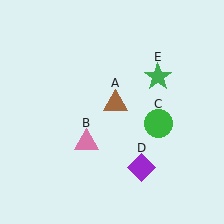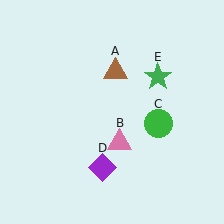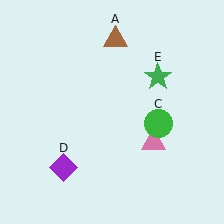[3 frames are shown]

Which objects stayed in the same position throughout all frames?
Green circle (object C) and green star (object E) remained stationary.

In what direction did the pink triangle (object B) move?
The pink triangle (object B) moved right.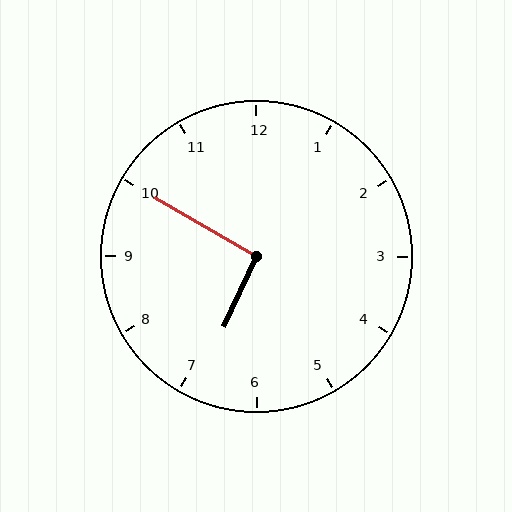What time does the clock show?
6:50.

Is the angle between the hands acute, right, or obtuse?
It is right.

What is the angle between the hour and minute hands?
Approximately 95 degrees.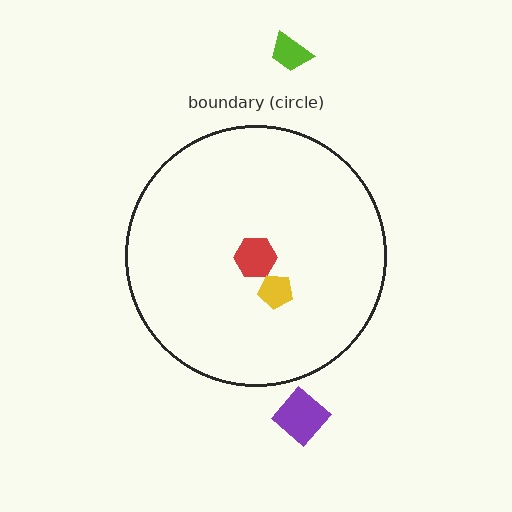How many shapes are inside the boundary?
2 inside, 2 outside.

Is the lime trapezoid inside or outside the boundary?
Outside.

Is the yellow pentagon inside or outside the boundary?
Inside.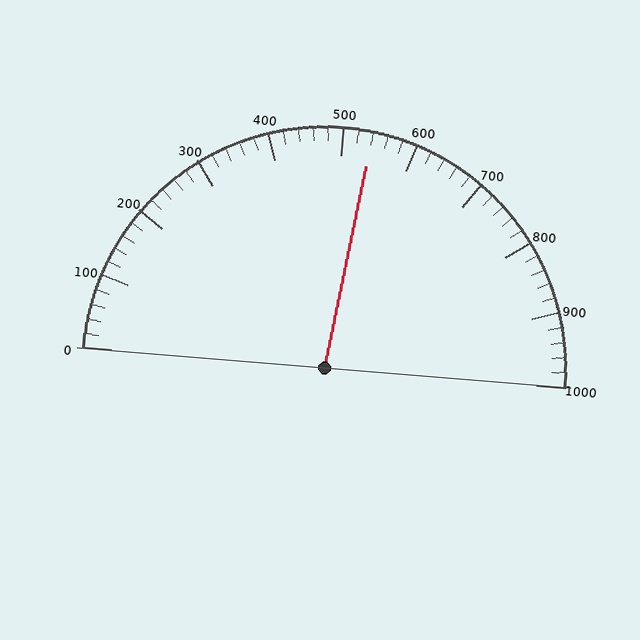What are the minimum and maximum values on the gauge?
The gauge ranges from 0 to 1000.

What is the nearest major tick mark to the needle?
The nearest major tick mark is 500.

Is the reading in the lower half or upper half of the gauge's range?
The reading is in the upper half of the range (0 to 1000).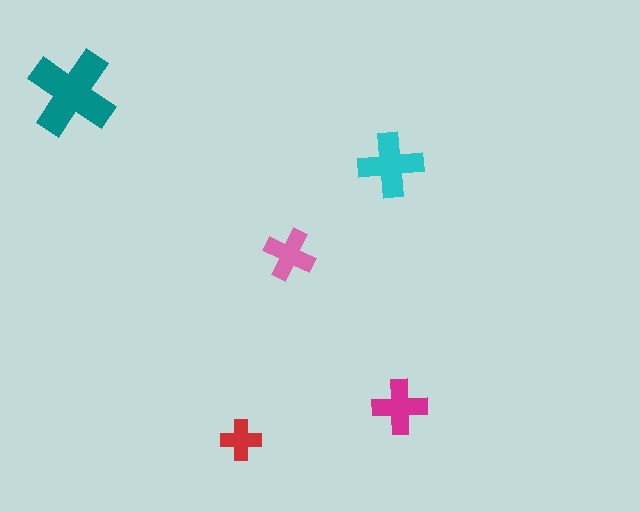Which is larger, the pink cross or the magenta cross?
The magenta one.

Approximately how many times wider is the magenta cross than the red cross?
About 1.5 times wider.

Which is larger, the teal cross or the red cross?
The teal one.